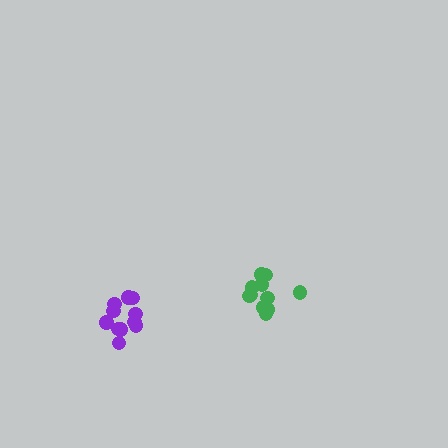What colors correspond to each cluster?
The clusters are colored: green, purple.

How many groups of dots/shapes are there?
There are 2 groups.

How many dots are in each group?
Group 1: 11 dots, Group 2: 11 dots (22 total).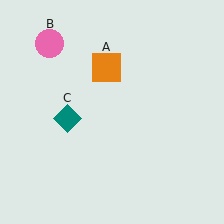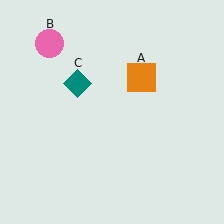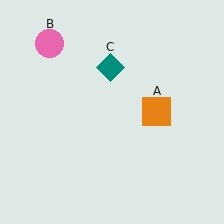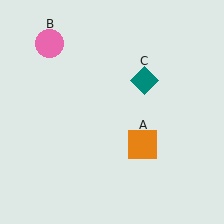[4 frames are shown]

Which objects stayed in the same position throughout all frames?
Pink circle (object B) remained stationary.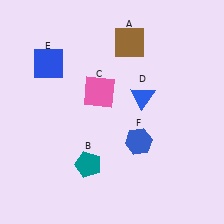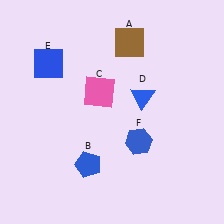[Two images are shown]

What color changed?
The pentagon (B) changed from teal in Image 1 to blue in Image 2.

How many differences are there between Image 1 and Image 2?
There is 1 difference between the two images.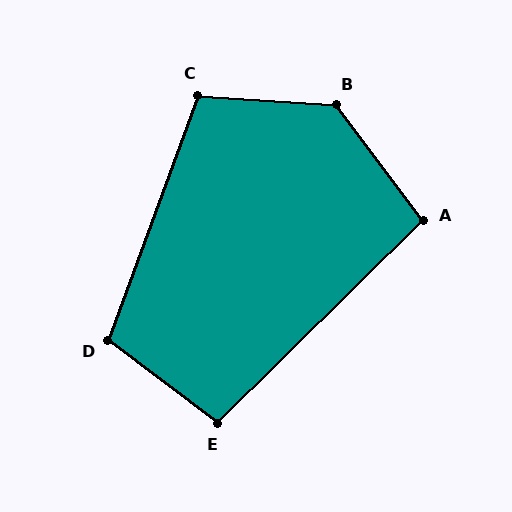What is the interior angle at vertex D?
Approximately 106 degrees (obtuse).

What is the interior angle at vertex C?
Approximately 106 degrees (obtuse).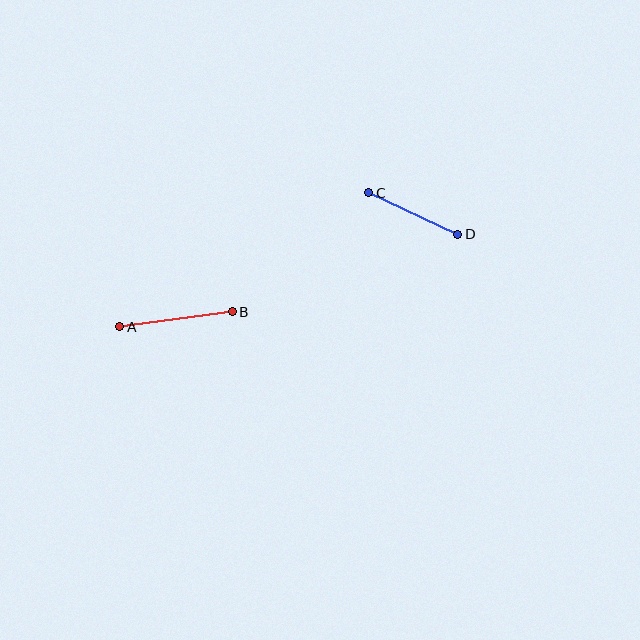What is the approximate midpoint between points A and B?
The midpoint is at approximately (176, 319) pixels.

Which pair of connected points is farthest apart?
Points A and B are farthest apart.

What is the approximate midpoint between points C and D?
The midpoint is at approximately (413, 214) pixels.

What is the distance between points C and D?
The distance is approximately 98 pixels.